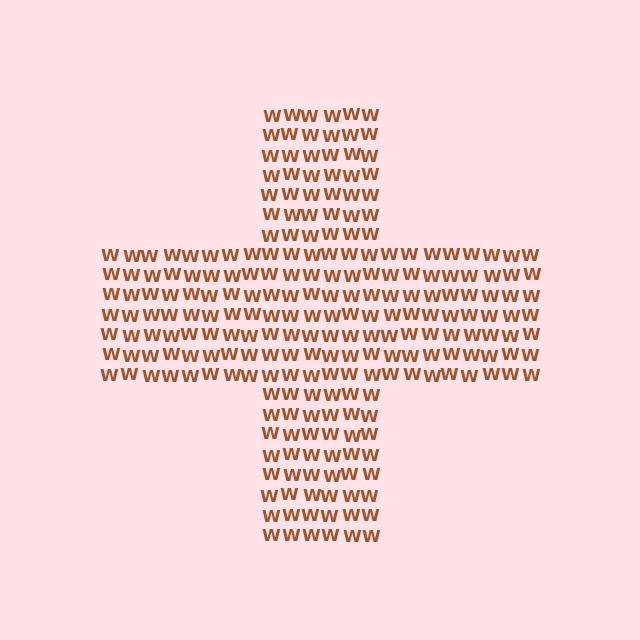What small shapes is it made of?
It is made of small letter W's.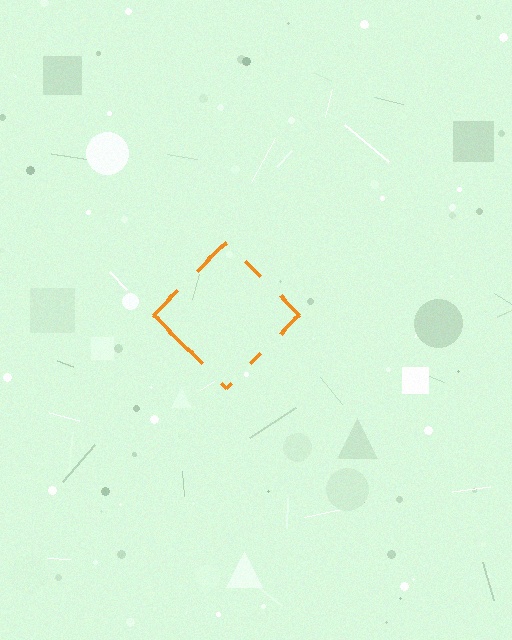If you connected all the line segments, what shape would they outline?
They would outline a diamond.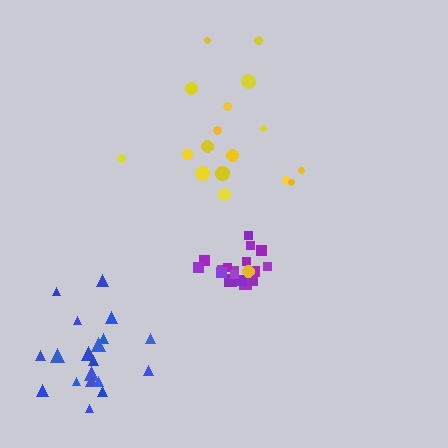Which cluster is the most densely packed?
Purple.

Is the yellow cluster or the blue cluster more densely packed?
Blue.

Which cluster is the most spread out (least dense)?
Yellow.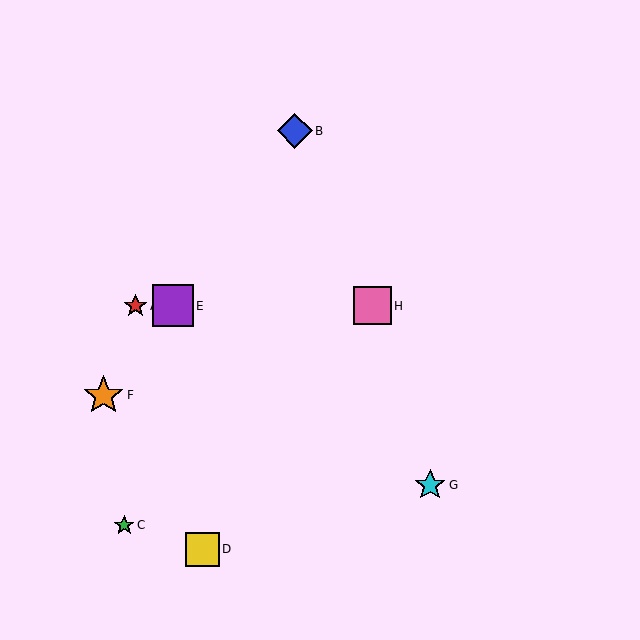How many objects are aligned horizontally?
3 objects (A, E, H) are aligned horizontally.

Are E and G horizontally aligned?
No, E is at y≈306 and G is at y≈485.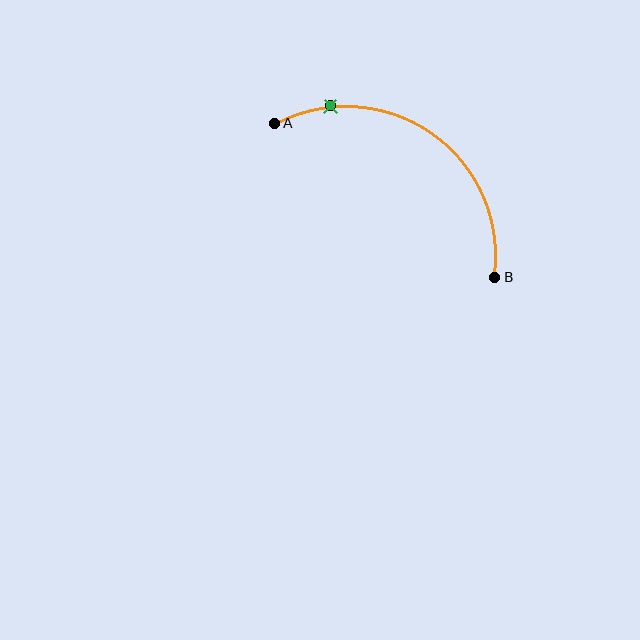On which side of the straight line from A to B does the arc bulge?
The arc bulges above and to the right of the straight line connecting A and B.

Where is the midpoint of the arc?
The arc midpoint is the point on the curve farthest from the straight line joining A and B. It sits above and to the right of that line.